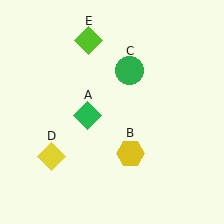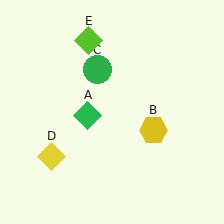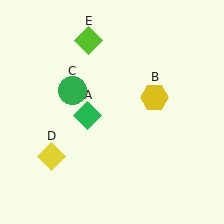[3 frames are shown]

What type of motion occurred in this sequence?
The yellow hexagon (object B), green circle (object C) rotated counterclockwise around the center of the scene.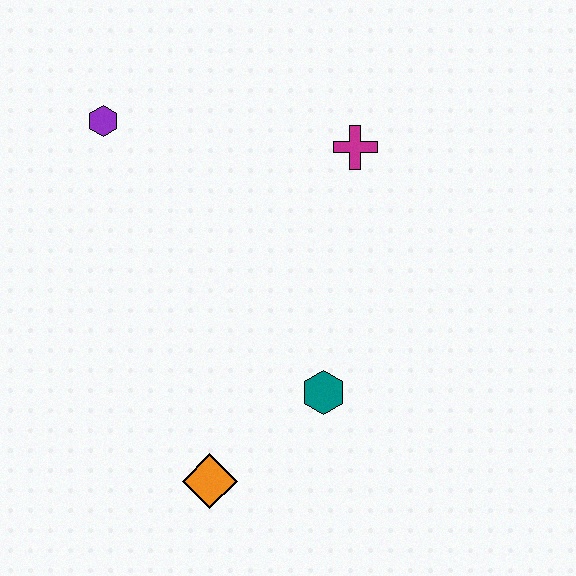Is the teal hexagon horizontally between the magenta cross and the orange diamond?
Yes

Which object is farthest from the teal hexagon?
The purple hexagon is farthest from the teal hexagon.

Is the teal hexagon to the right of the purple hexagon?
Yes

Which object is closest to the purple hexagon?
The magenta cross is closest to the purple hexagon.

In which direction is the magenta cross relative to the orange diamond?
The magenta cross is above the orange diamond.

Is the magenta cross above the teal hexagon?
Yes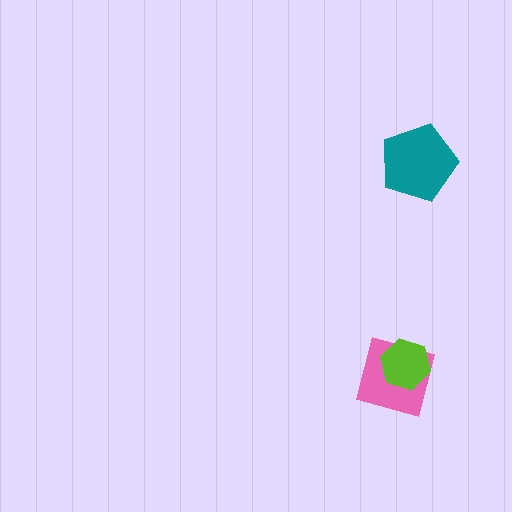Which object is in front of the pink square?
The lime hexagon is in front of the pink square.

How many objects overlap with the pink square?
1 object overlaps with the pink square.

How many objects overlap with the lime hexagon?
1 object overlaps with the lime hexagon.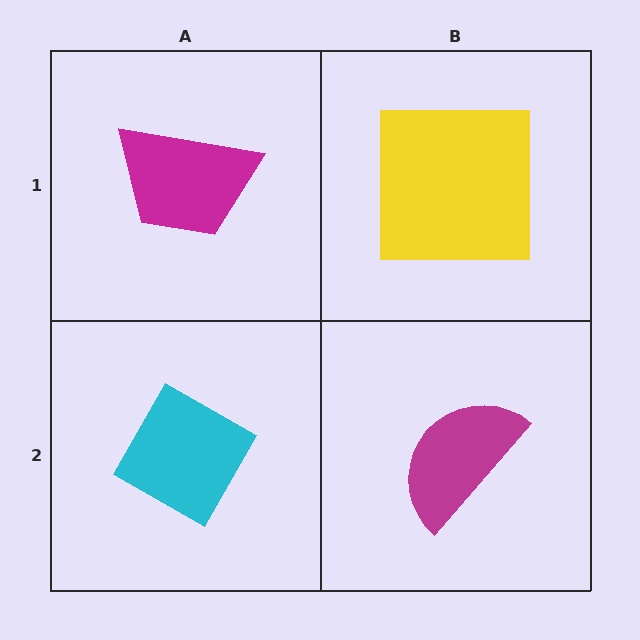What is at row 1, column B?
A yellow square.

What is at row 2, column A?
A cyan diamond.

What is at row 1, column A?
A magenta trapezoid.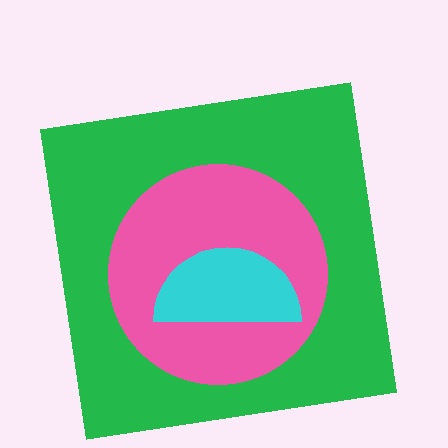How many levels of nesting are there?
3.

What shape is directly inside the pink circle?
The cyan semicircle.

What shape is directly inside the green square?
The pink circle.